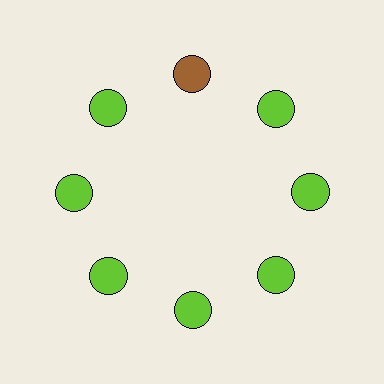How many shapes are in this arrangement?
There are 8 shapes arranged in a ring pattern.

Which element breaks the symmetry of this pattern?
The brown circle at roughly the 12 o'clock position breaks the symmetry. All other shapes are lime circles.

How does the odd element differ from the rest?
It has a different color: brown instead of lime.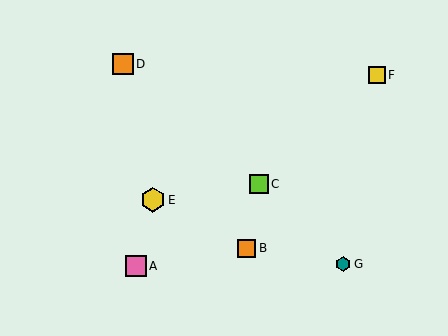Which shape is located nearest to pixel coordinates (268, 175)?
The lime square (labeled C) at (259, 184) is nearest to that location.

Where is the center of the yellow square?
The center of the yellow square is at (377, 75).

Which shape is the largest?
The yellow hexagon (labeled E) is the largest.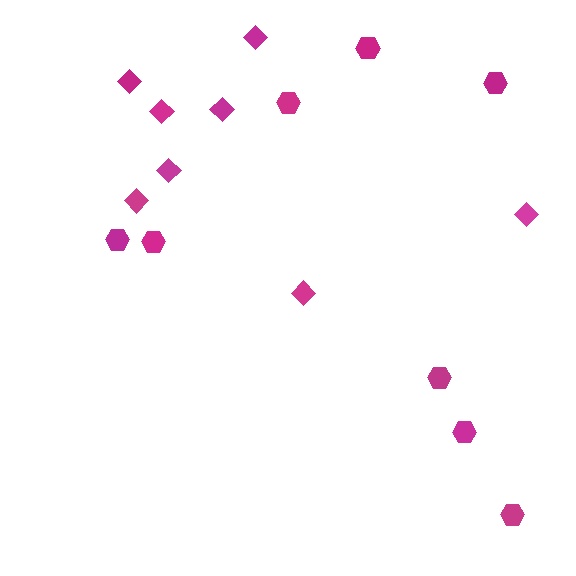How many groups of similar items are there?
There are 2 groups: one group of hexagons (8) and one group of diamonds (8).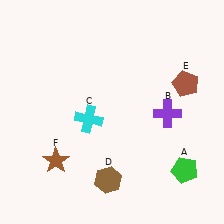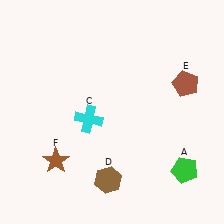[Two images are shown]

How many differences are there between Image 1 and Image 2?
There is 1 difference between the two images.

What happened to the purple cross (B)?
The purple cross (B) was removed in Image 2. It was in the bottom-right area of Image 1.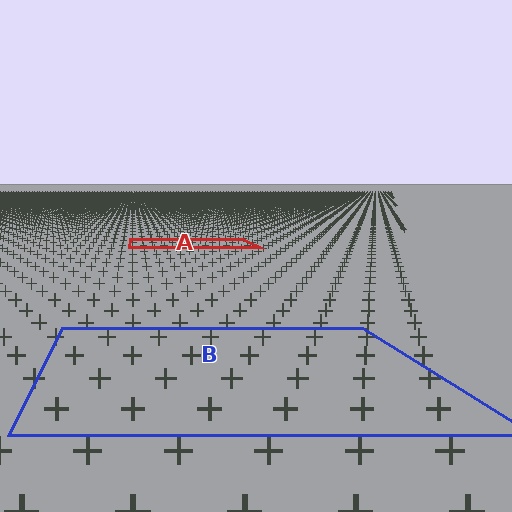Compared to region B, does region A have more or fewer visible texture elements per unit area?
Region A has more texture elements per unit area — they are packed more densely because it is farther away.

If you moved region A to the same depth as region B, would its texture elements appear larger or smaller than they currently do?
They would appear larger. At a closer depth, the same texture elements are projected at a bigger on-screen size.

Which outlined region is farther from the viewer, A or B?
Region A is farther from the viewer — the texture elements inside it appear smaller and more densely packed.